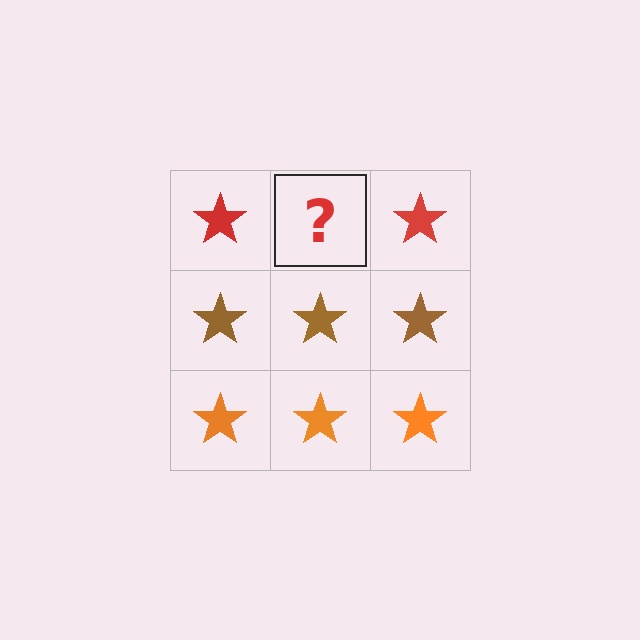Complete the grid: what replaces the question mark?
The question mark should be replaced with a red star.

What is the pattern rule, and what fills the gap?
The rule is that each row has a consistent color. The gap should be filled with a red star.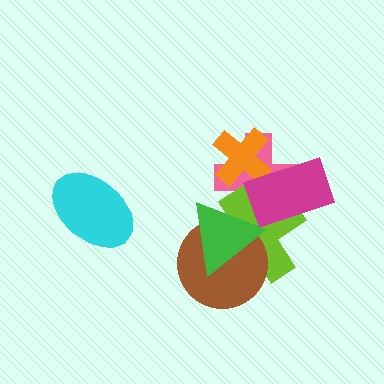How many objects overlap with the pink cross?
4 objects overlap with the pink cross.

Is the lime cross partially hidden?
Yes, it is partially covered by another shape.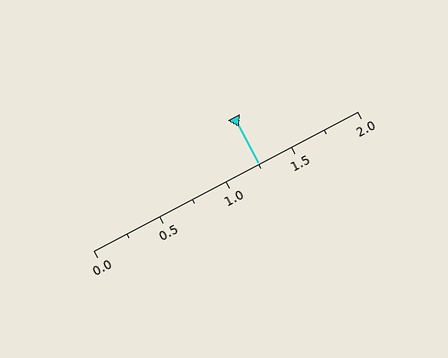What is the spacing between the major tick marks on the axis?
The major ticks are spaced 0.5 apart.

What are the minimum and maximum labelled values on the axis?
The axis runs from 0.0 to 2.0.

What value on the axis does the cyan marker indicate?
The marker indicates approximately 1.25.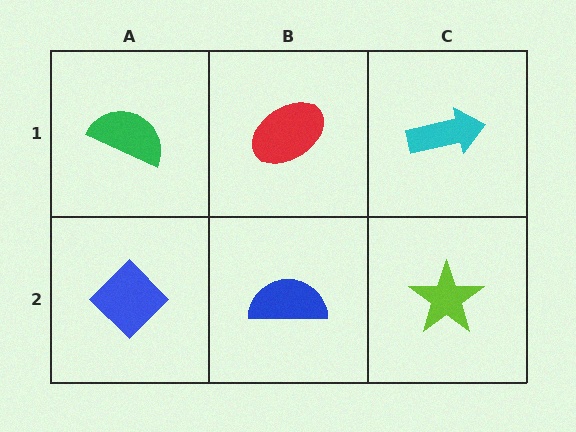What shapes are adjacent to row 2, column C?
A cyan arrow (row 1, column C), a blue semicircle (row 2, column B).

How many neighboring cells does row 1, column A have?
2.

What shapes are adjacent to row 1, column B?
A blue semicircle (row 2, column B), a green semicircle (row 1, column A), a cyan arrow (row 1, column C).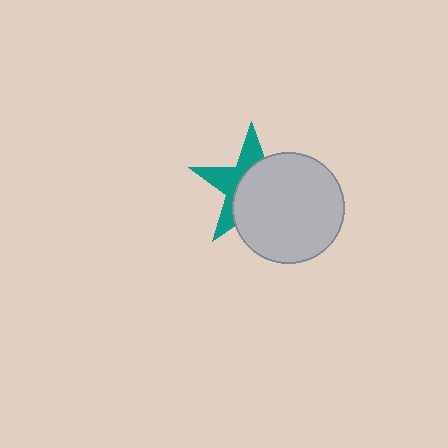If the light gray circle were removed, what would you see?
You would see the complete teal star.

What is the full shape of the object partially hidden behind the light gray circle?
The partially hidden object is a teal star.